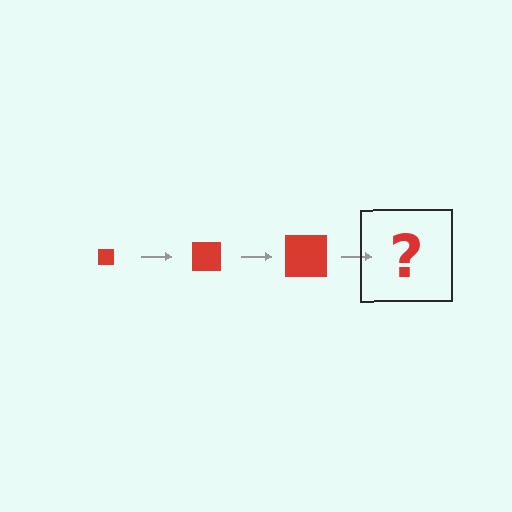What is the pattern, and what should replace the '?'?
The pattern is that the square gets progressively larger each step. The '?' should be a red square, larger than the previous one.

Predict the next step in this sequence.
The next step is a red square, larger than the previous one.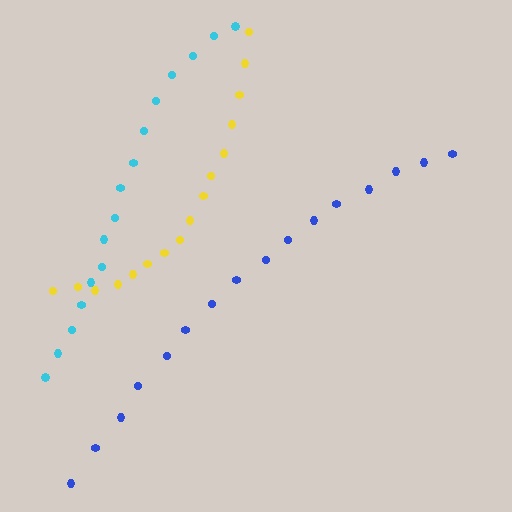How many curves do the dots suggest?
There are 3 distinct paths.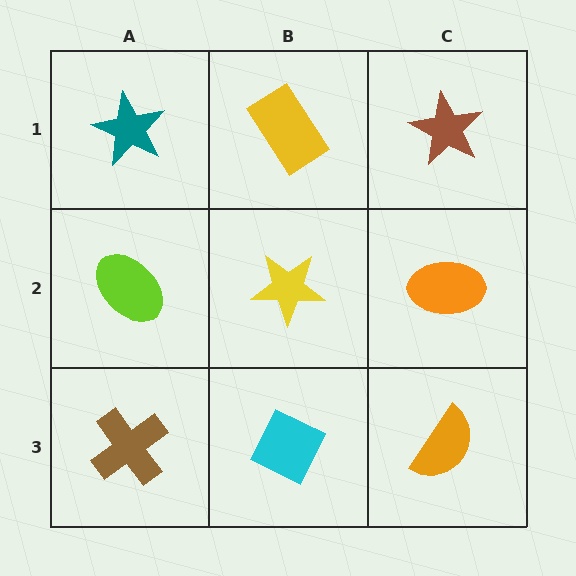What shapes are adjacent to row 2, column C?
A brown star (row 1, column C), an orange semicircle (row 3, column C), a yellow star (row 2, column B).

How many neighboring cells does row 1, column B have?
3.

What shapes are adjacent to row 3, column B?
A yellow star (row 2, column B), a brown cross (row 3, column A), an orange semicircle (row 3, column C).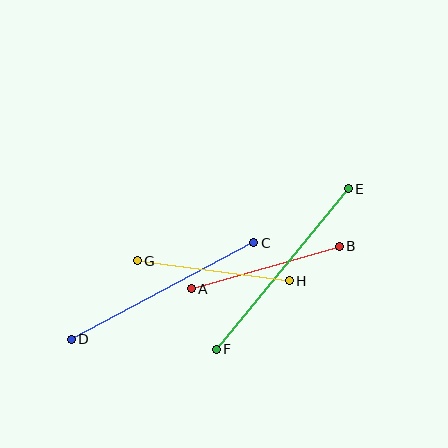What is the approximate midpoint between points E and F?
The midpoint is at approximately (282, 269) pixels.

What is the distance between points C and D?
The distance is approximately 206 pixels.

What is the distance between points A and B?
The distance is approximately 154 pixels.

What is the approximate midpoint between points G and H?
The midpoint is at approximately (213, 271) pixels.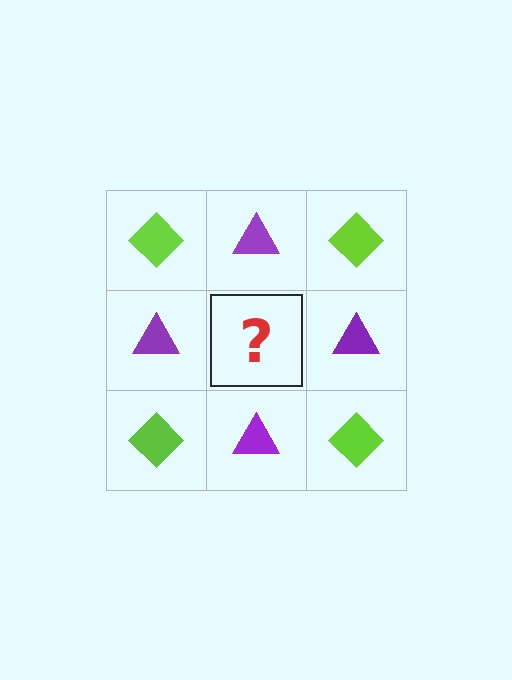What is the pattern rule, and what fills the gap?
The rule is that it alternates lime diamond and purple triangle in a checkerboard pattern. The gap should be filled with a lime diamond.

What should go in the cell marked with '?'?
The missing cell should contain a lime diamond.